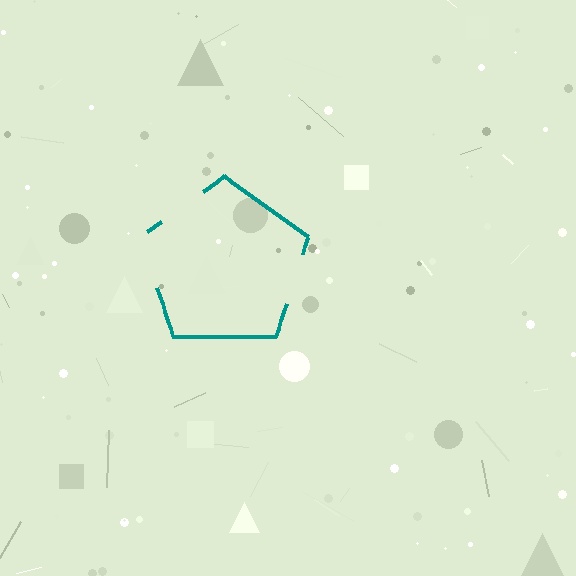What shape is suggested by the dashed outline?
The dashed outline suggests a pentagon.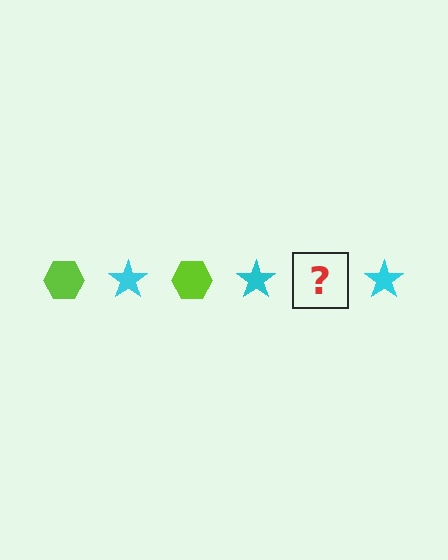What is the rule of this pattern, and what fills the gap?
The rule is that the pattern alternates between lime hexagon and cyan star. The gap should be filled with a lime hexagon.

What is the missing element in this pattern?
The missing element is a lime hexagon.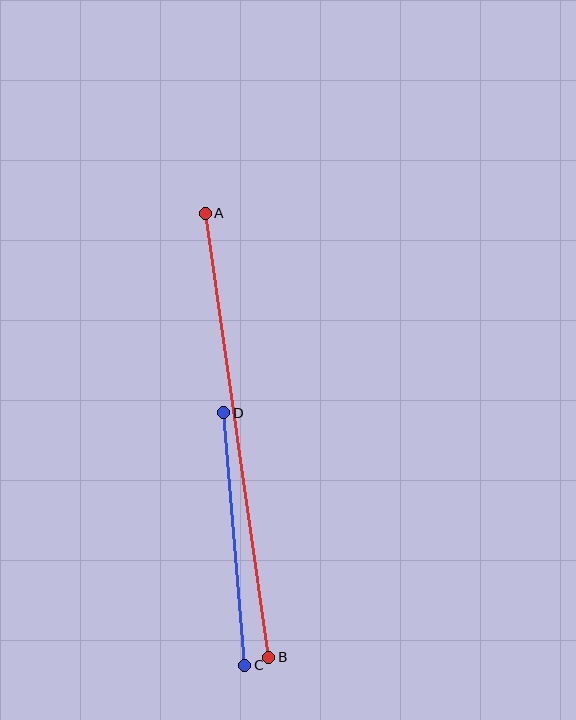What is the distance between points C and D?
The distance is approximately 253 pixels.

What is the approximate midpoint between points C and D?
The midpoint is at approximately (234, 539) pixels.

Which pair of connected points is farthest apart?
Points A and B are farthest apart.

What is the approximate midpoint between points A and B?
The midpoint is at approximately (237, 435) pixels.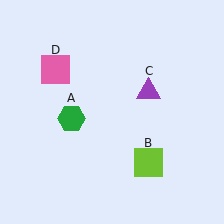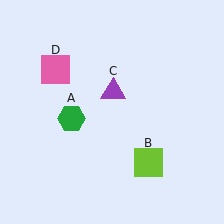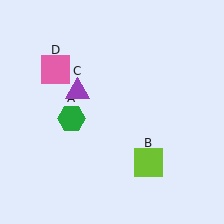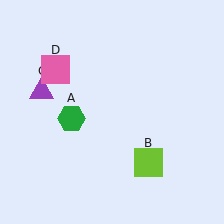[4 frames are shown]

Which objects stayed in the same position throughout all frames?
Green hexagon (object A) and lime square (object B) and pink square (object D) remained stationary.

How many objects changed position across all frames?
1 object changed position: purple triangle (object C).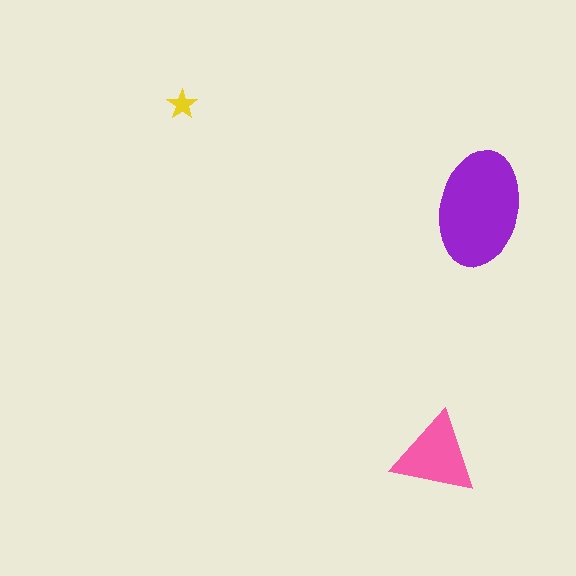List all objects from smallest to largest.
The yellow star, the pink triangle, the purple ellipse.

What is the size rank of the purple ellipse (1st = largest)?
1st.